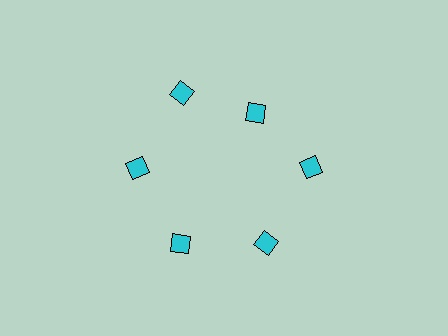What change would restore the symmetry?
The symmetry would be restored by moving it outward, back onto the ring so that all 6 diamonds sit at equal angles and equal distance from the center.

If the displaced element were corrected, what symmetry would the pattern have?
It would have 6-fold rotational symmetry — the pattern would map onto itself every 60 degrees.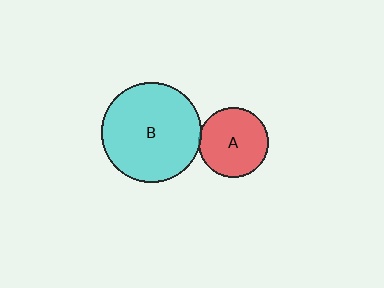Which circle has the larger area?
Circle B (cyan).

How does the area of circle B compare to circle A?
Approximately 2.1 times.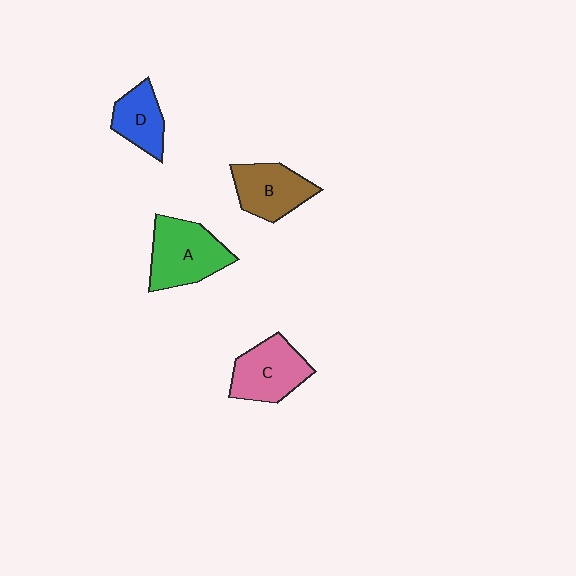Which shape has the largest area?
Shape A (green).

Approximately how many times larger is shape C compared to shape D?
Approximately 1.4 times.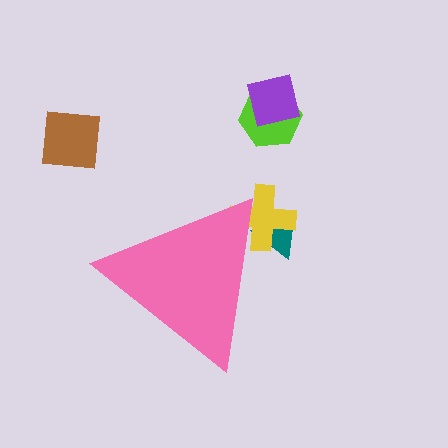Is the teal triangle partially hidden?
Yes, the teal triangle is partially hidden behind the pink triangle.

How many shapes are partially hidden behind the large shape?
2 shapes are partially hidden.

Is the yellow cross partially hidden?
Yes, the yellow cross is partially hidden behind the pink triangle.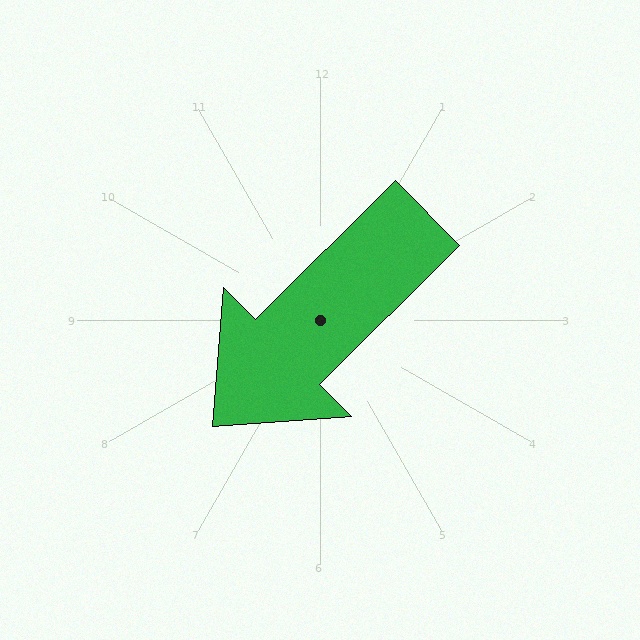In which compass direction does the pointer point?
Southwest.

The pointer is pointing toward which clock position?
Roughly 8 o'clock.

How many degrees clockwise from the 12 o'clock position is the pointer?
Approximately 225 degrees.